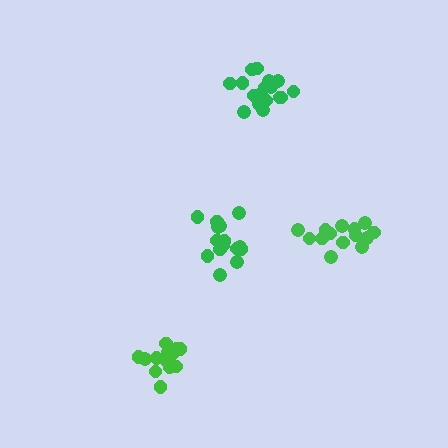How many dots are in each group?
Group 1: 14 dots, Group 2: 18 dots, Group 3: 14 dots, Group 4: 15 dots (61 total).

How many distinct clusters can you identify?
There are 4 distinct clusters.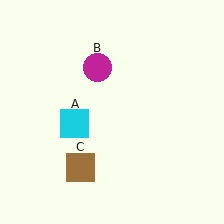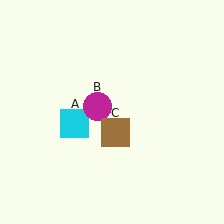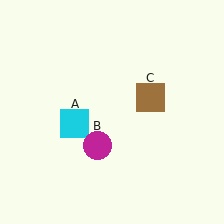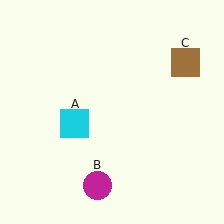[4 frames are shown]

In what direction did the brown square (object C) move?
The brown square (object C) moved up and to the right.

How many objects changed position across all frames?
2 objects changed position: magenta circle (object B), brown square (object C).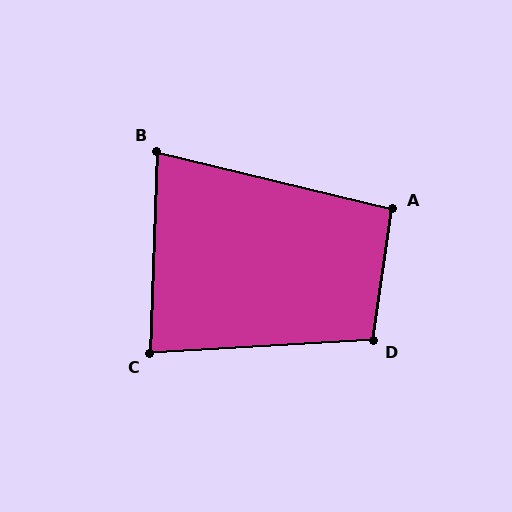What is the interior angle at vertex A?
Approximately 95 degrees (obtuse).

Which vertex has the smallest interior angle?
B, at approximately 78 degrees.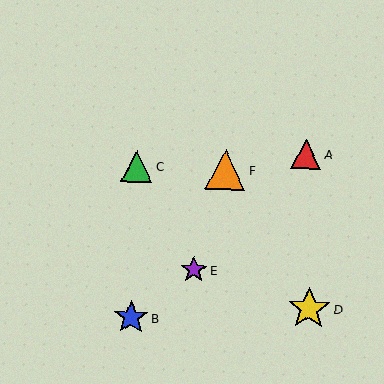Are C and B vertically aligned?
Yes, both are at x≈137.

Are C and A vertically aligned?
No, C is at x≈137 and A is at x≈306.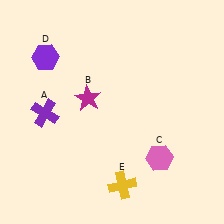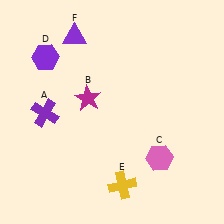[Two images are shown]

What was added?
A purple triangle (F) was added in Image 2.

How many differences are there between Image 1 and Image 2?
There is 1 difference between the two images.